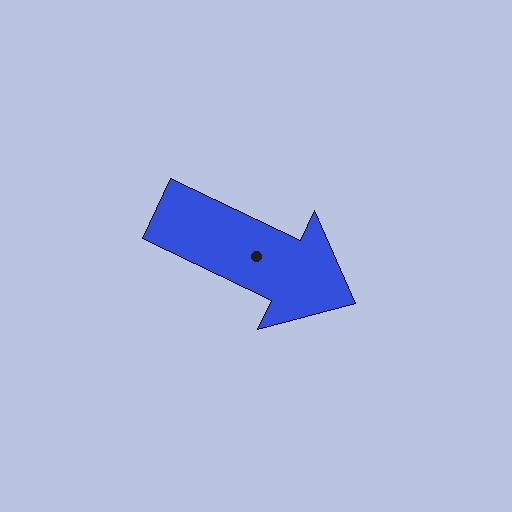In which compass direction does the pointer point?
Southeast.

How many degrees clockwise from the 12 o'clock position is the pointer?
Approximately 116 degrees.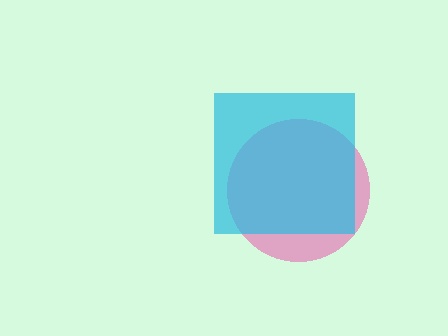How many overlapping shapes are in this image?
There are 2 overlapping shapes in the image.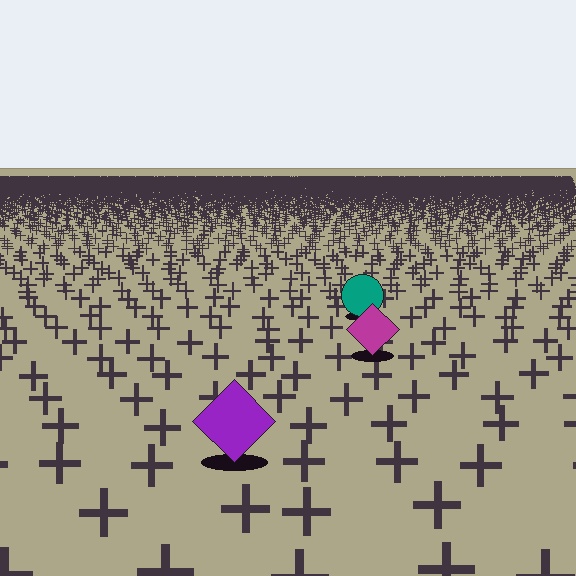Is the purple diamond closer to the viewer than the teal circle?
Yes. The purple diamond is closer — you can tell from the texture gradient: the ground texture is coarser near it.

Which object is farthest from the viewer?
The teal circle is farthest from the viewer. It appears smaller and the ground texture around it is denser.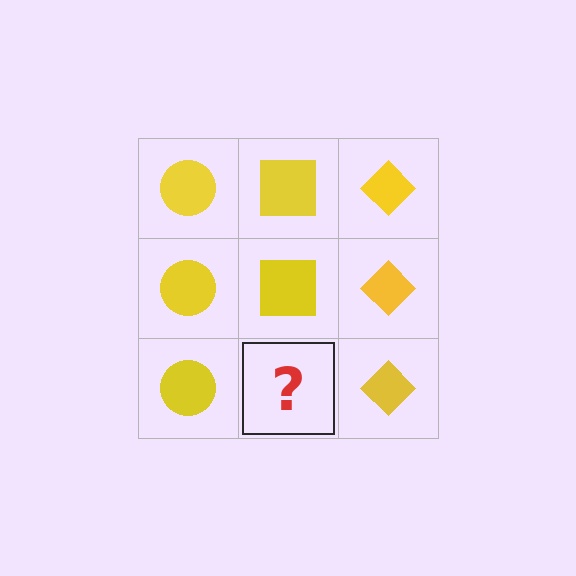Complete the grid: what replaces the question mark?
The question mark should be replaced with a yellow square.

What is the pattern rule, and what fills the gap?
The rule is that each column has a consistent shape. The gap should be filled with a yellow square.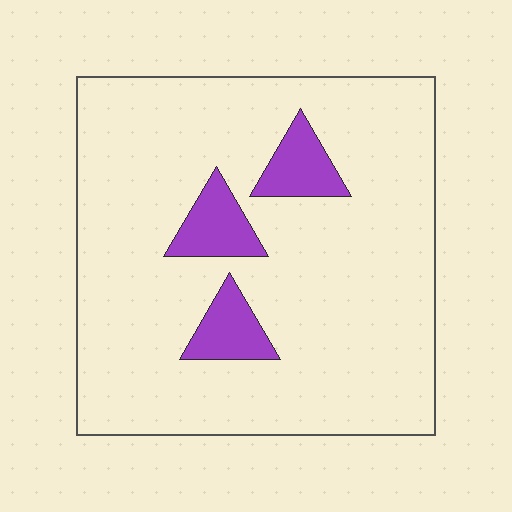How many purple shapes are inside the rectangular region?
3.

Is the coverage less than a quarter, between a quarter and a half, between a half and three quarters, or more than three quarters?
Less than a quarter.